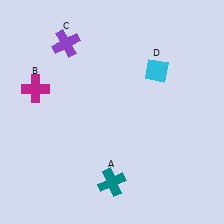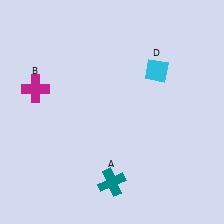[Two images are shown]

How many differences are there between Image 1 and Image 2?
There is 1 difference between the two images.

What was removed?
The purple cross (C) was removed in Image 2.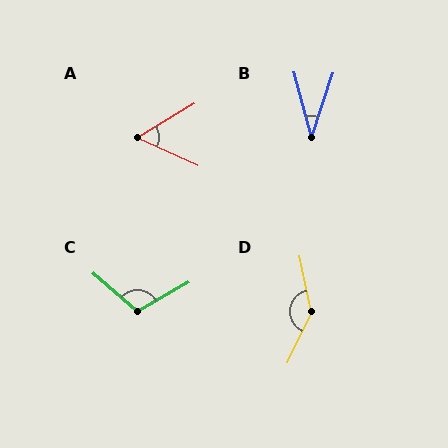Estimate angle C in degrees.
Approximately 110 degrees.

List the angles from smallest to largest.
B (34°), A (56°), C (110°), D (143°).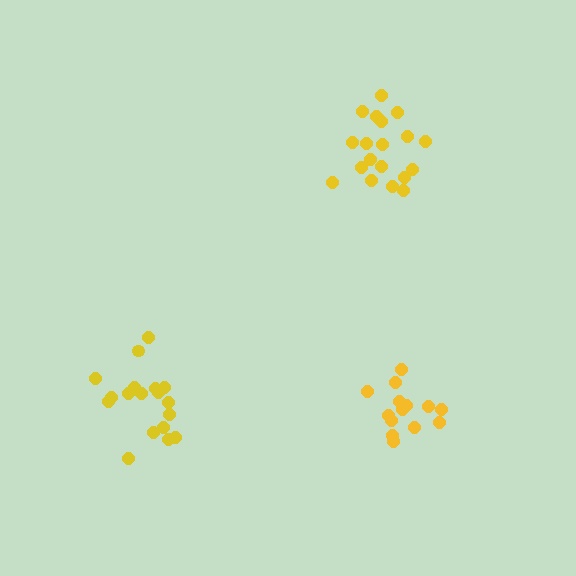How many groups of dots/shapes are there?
There are 3 groups.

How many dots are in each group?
Group 1: 14 dots, Group 2: 18 dots, Group 3: 19 dots (51 total).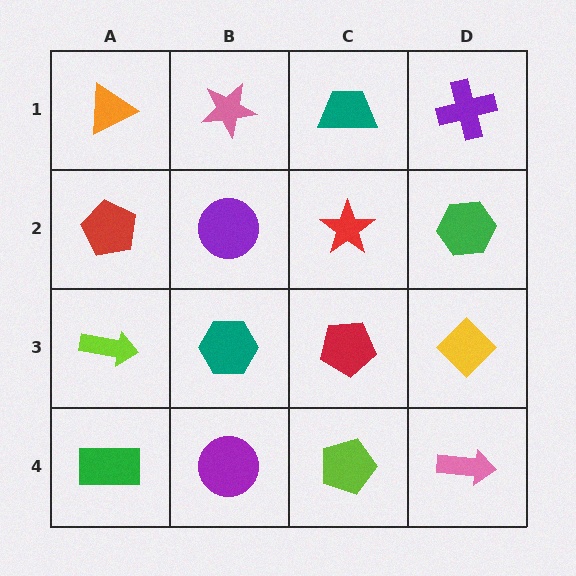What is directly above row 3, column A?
A red pentagon.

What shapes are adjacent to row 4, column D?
A yellow diamond (row 3, column D), a lime pentagon (row 4, column C).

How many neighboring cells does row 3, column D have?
3.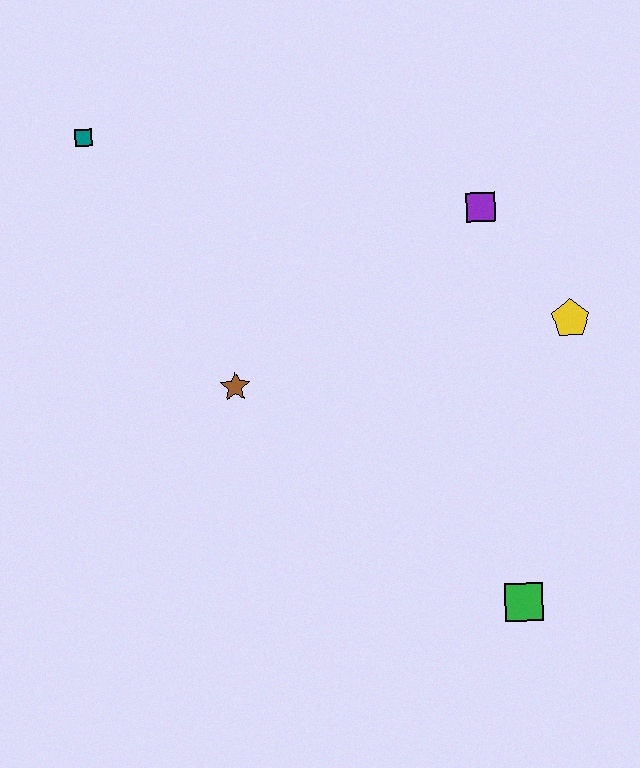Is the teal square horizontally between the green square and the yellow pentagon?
No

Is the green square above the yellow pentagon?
No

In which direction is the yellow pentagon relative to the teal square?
The yellow pentagon is to the right of the teal square.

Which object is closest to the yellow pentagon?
The purple square is closest to the yellow pentagon.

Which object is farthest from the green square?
The teal square is farthest from the green square.